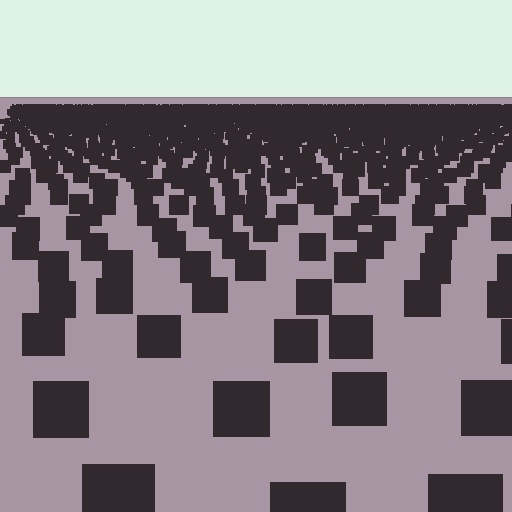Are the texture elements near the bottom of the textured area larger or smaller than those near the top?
Larger. Near the bottom, elements are closer to the viewer and appear at a bigger on-screen size.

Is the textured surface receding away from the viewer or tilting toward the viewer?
The surface is receding away from the viewer. Texture elements get smaller and denser toward the top.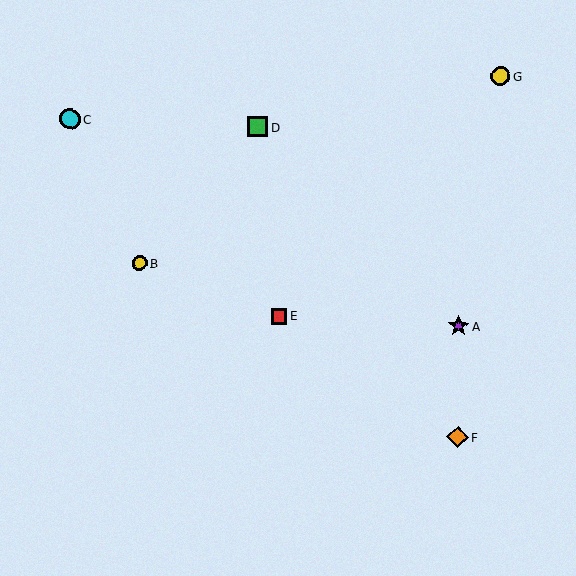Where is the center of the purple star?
The center of the purple star is at (459, 326).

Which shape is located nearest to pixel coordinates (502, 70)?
The yellow circle (labeled G) at (501, 76) is nearest to that location.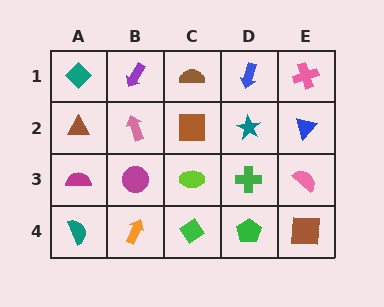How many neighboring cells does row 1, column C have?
3.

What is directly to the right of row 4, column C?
A green pentagon.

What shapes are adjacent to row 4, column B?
A magenta circle (row 3, column B), a teal semicircle (row 4, column A), a green diamond (row 4, column C).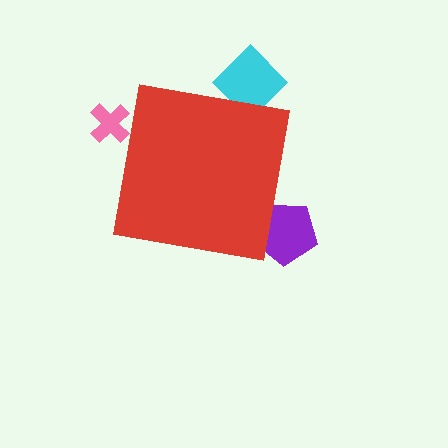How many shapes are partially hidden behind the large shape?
3 shapes are partially hidden.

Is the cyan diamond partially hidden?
Yes, the cyan diamond is partially hidden behind the red square.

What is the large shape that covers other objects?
A red square.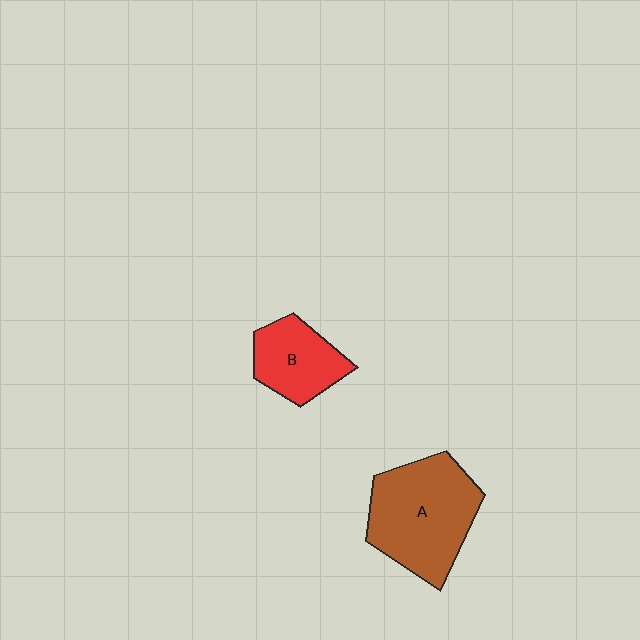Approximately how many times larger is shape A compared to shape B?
Approximately 1.8 times.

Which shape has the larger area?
Shape A (brown).